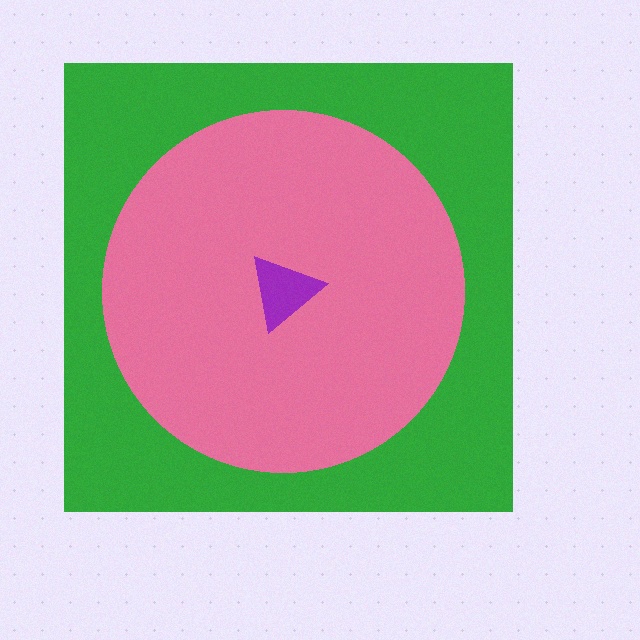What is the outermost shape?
The green square.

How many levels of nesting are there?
3.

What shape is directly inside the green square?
The pink circle.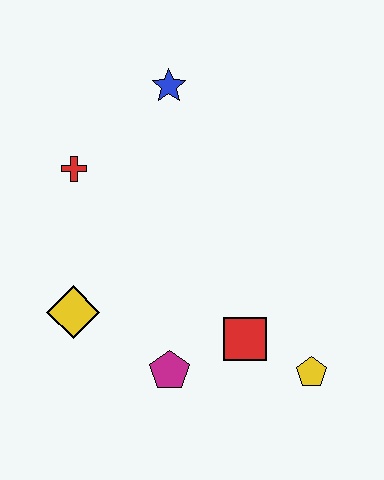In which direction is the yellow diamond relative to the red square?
The yellow diamond is to the left of the red square.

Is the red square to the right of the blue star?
Yes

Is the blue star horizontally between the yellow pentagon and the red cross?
Yes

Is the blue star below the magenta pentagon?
No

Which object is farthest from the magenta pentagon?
The blue star is farthest from the magenta pentagon.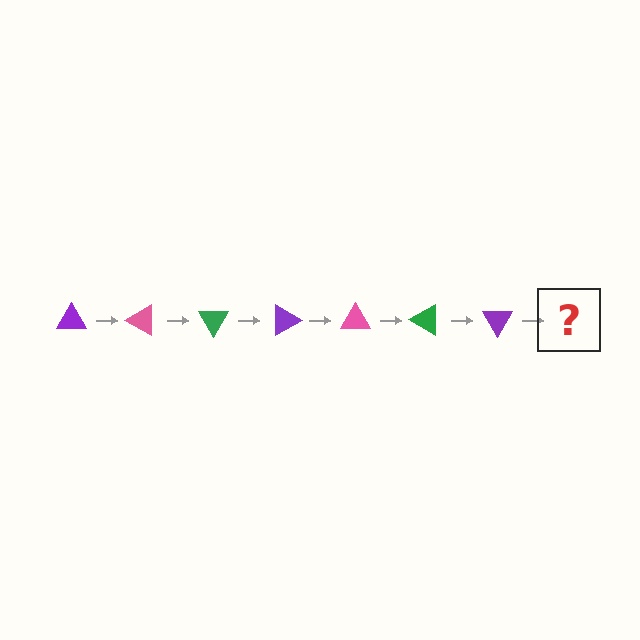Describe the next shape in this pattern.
It should be a pink triangle, rotated 210 degrees from the start.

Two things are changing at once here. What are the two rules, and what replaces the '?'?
The two rules are that it rotates 30 degrees each step and the color cycles through purple, pink, and green. The '?' should be a pink triangle, rotated 210 degrees from the start.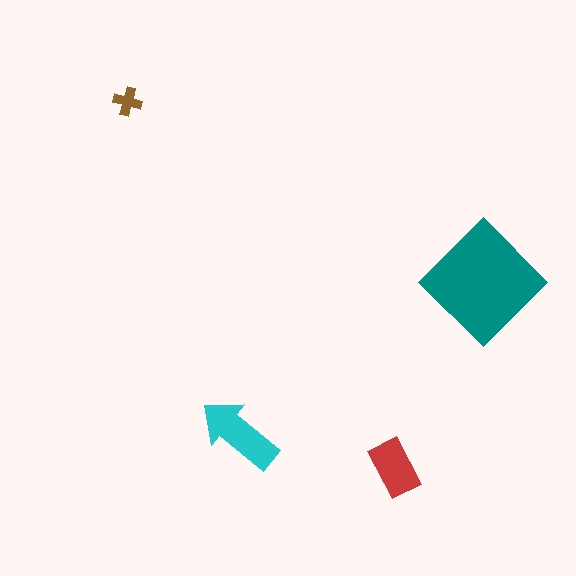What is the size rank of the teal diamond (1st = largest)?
1st.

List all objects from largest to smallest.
The teal diamond, the cyan arrow, the red rectangle, the brown cross.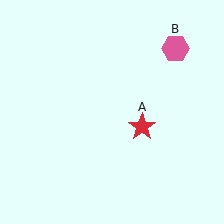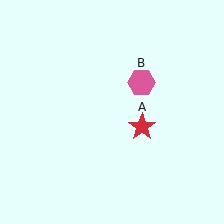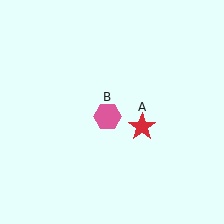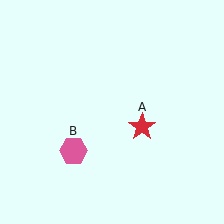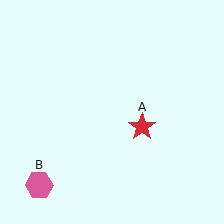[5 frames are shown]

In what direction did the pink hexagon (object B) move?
The pink hexagon (object B) moved down and to the left.